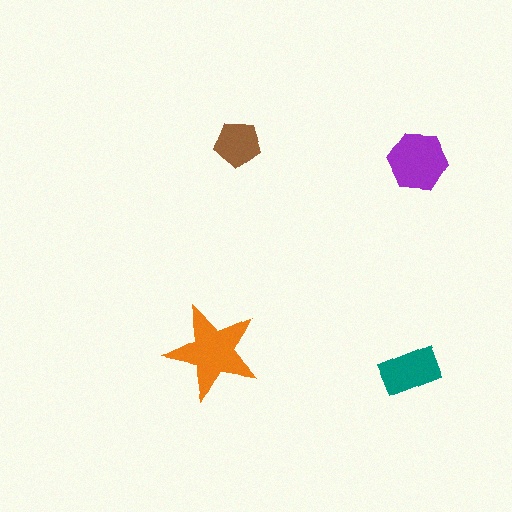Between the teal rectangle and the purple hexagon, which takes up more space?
The purple hexagon.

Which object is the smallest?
The brown pentagon.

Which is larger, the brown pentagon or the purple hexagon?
The purple hexagon.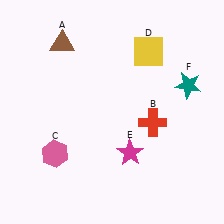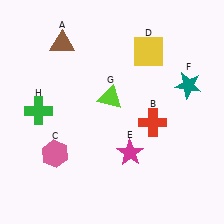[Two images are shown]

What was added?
A lime triangle (G), a green cross (H) were added in Image 2.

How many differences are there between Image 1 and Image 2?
There are 2 differences between the two images.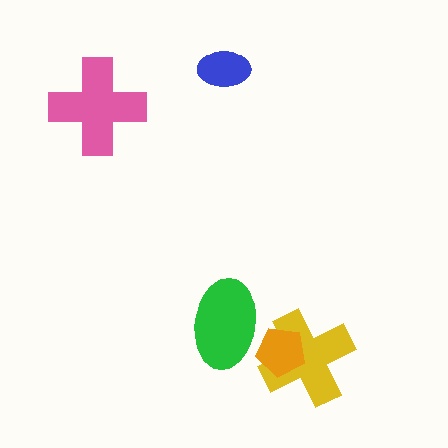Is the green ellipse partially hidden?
Yes, it is partially covered by another shape.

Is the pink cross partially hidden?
No, no other shape covers it.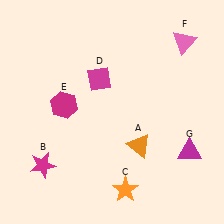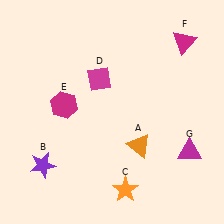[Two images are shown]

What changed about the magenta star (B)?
In Image 1, B is magenta. In Image 2, it changed to purple.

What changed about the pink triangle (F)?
In Image 1, F is pink. In Image 2, it changed to magenta.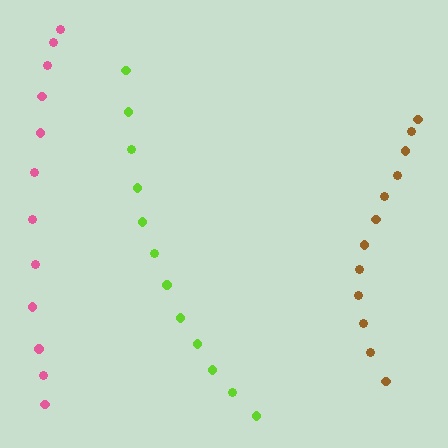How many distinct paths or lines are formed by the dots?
There are 3 distinct paths.